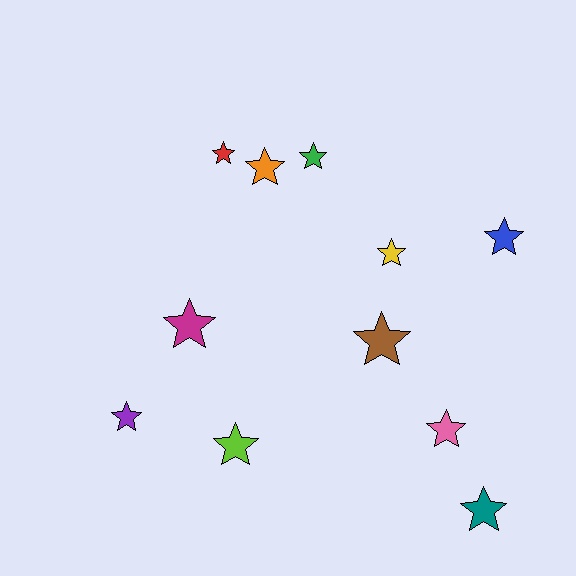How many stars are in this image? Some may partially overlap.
There are 11 stars.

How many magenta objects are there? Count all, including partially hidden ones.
There is 1 magenta object.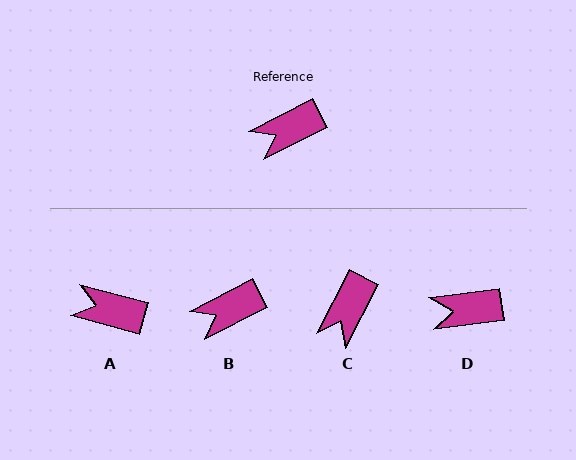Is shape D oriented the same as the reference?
No, it is off by about 20 degrees.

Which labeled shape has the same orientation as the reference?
B.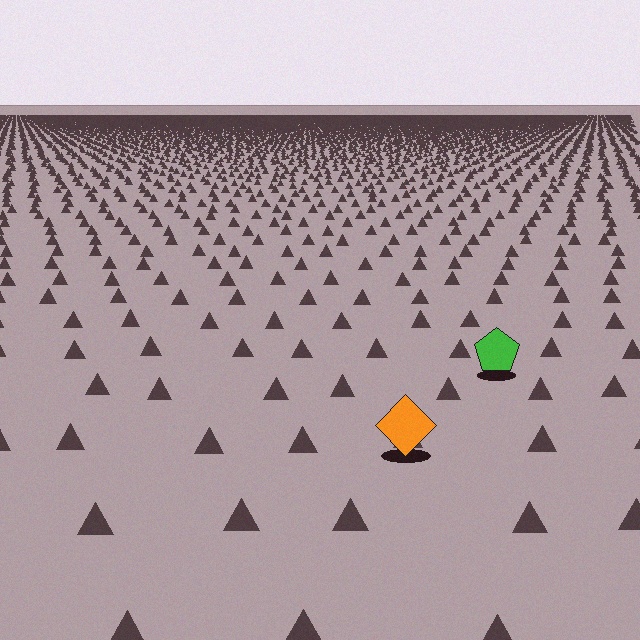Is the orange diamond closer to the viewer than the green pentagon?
Yes. The orange diamond is closer — you can tell from the texture gradient: the ground texture is coarser near it.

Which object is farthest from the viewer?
The green pentagon is farthest from the viewer. It appears smaller and the ground texture around it is denser.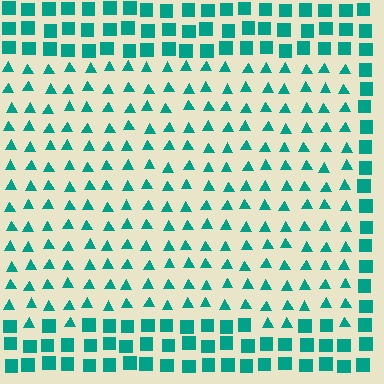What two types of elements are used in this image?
The image uses triangles inside the rectangle region and squares outside it.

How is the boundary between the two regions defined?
The boundary is defined by a change in element shape: triangles inside vs. squares outside. All elements share the same color and spacing.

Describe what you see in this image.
The image is filled with small teal elements arranged in a uniform grid. A rectangle-shaped region contains triangles, while the surrounding area contains squares. The boundary is defined purely by the change in element shape.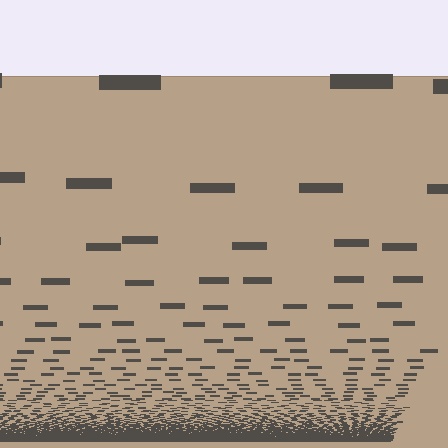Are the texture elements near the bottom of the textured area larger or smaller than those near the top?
Smaller. The gradient is inverted — elements near the bottom are smaller and denser.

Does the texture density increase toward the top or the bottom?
Density increases toward the bottom.